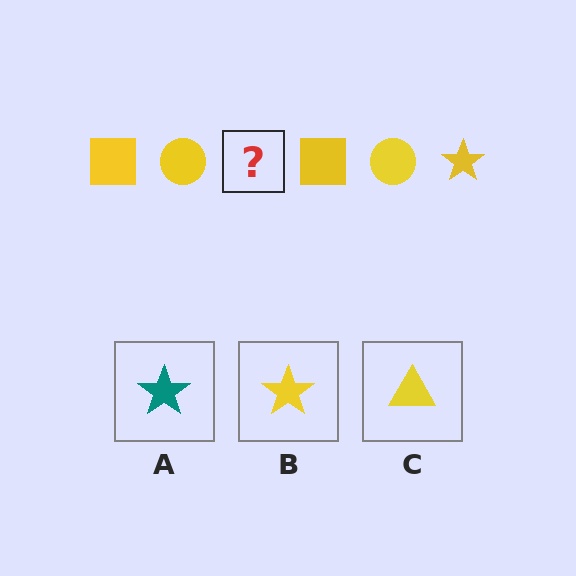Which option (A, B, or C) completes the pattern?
B.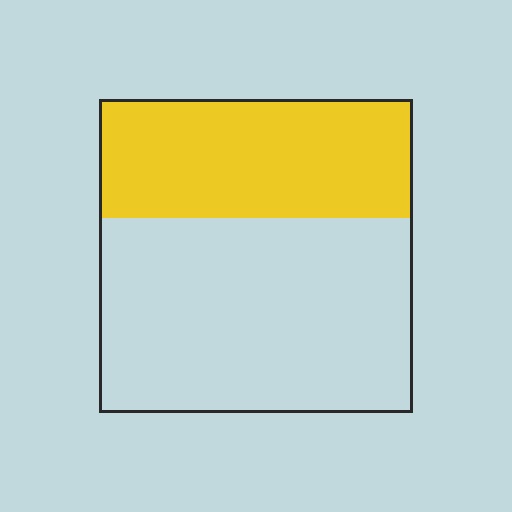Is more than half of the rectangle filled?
No.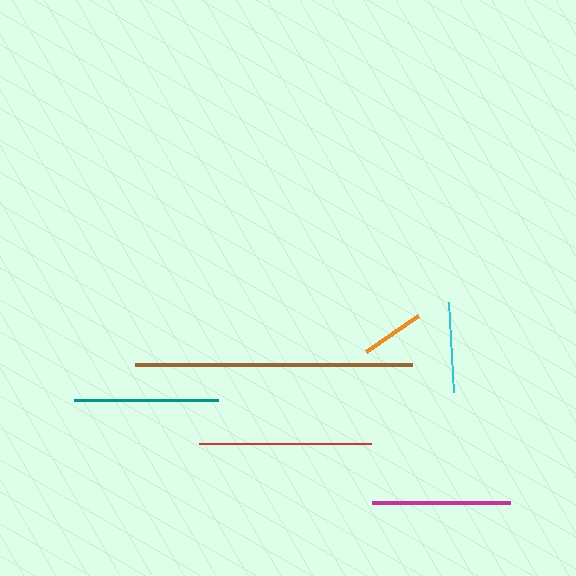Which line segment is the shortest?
The orange line is the shortest at approximately 63 pixels.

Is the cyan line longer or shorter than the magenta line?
The magenta line is longer than the cyan line.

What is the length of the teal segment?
The teal segment is approximately 144 pixels long.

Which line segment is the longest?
The brown line is the longest at approximately 277 pixels.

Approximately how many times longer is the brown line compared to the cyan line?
The brown line is approximately 3.1 times the length of the cyan line.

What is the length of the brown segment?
The brown segment is approximately 277 pixels long.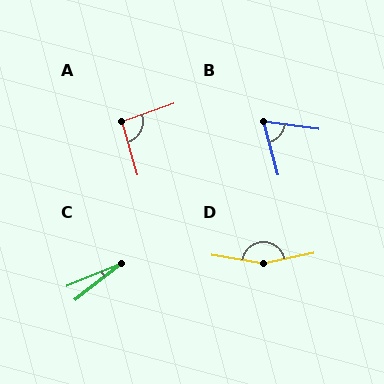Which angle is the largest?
D, at approximately 159 degrees.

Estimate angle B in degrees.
Approximately 67 degrees.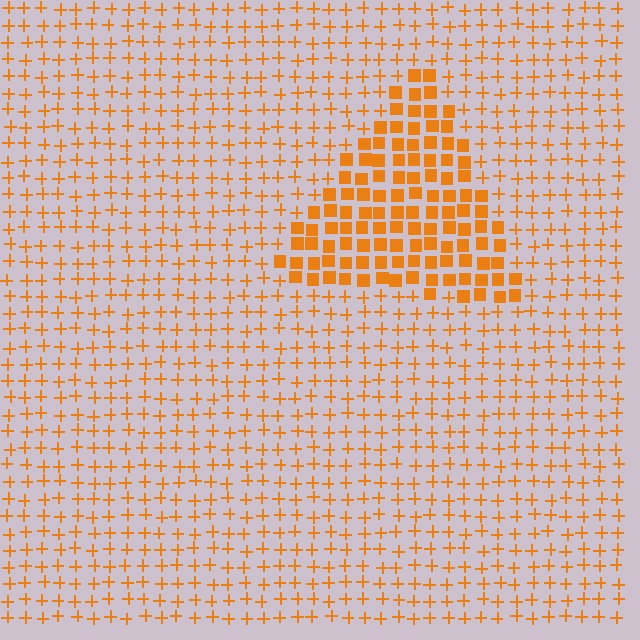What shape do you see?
I see a triangle.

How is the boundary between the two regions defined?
The boundary is defined by a change in element shape: squares inside vs. plus signs outside. All elements share the same color and spacing.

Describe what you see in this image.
The image is filled with small orange elements arranged in a uniform grid. A triangle-shaped region contains squares, while the surrounding area contains plus signs. The boundary is defined purely by the change in element shape.